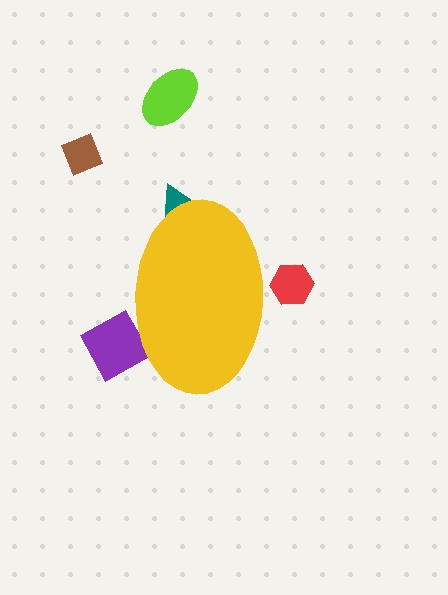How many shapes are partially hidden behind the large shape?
3 shapes are partially hidden.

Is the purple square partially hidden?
Yes, the purple square is partially hidden behind the yellow ellipse.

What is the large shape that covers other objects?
A yellow ellipse.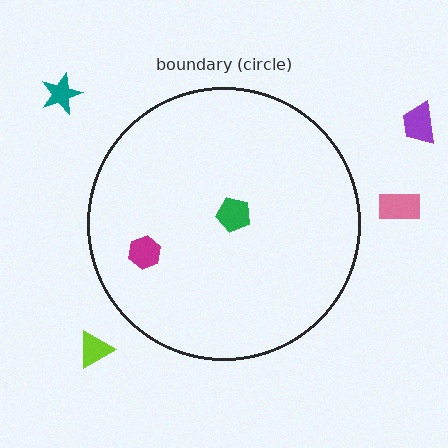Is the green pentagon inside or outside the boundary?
Inside.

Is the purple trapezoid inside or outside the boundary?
Outside.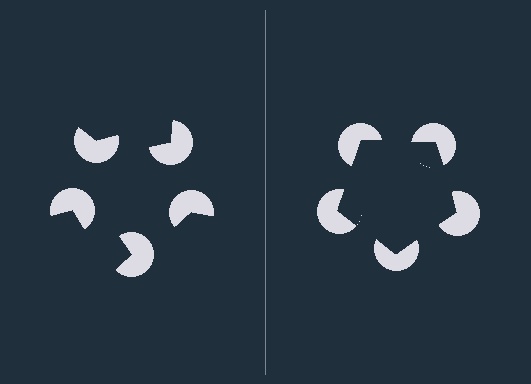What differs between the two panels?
The pac-man discs are positioned identically on both sides; only the wedge orientations differ. On the right they align to a pentagon; on the left they are misaligned.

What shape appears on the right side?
An illusory pentagon.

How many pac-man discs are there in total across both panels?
10 — 5 on each side.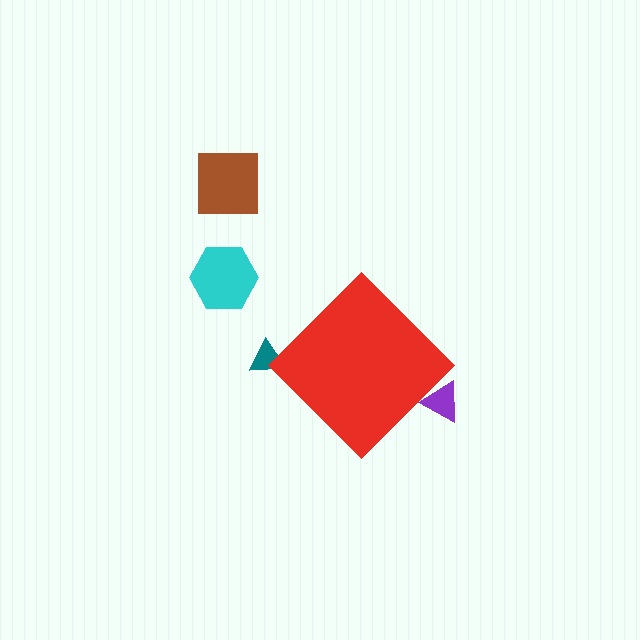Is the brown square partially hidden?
No, the brown square is fully visible.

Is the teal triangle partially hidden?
Yes, the teal triangle is partially hidden behind the red diamond.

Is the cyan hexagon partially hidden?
No, the cyan hexagon is fully visible.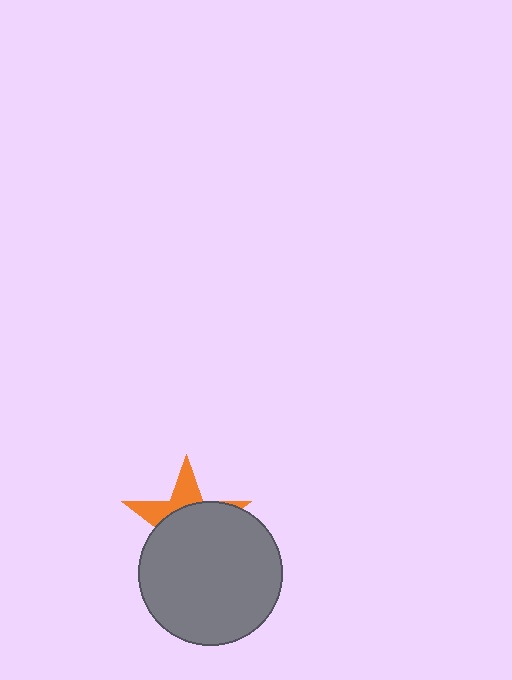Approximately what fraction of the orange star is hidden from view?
Roughly 68% of the orange star is hidden behind the gray circle.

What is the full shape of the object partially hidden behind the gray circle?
The partially hidden object is an orange star.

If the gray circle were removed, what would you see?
You would see the complete orange star.